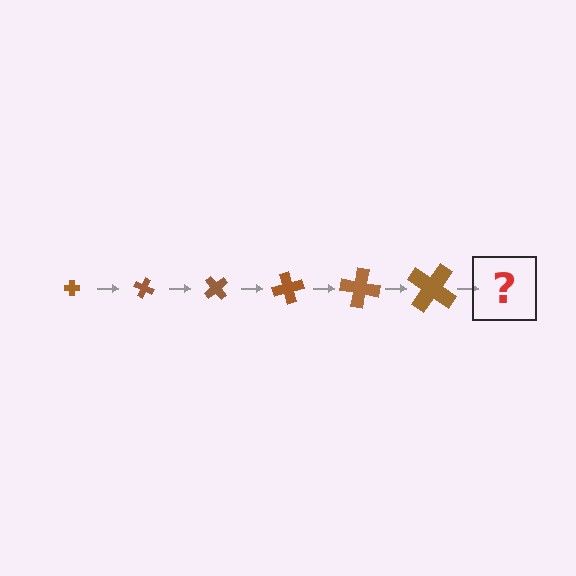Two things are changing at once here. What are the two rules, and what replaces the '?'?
The two rules are that the cross grows larger each step and it rotates 25 degrees each step. The '?' should be a cross, larger than the previous one and rotated 150 degrees from the start.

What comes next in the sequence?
The next element should be a cross, larger than the previous one and rotated 150 degrees from the start.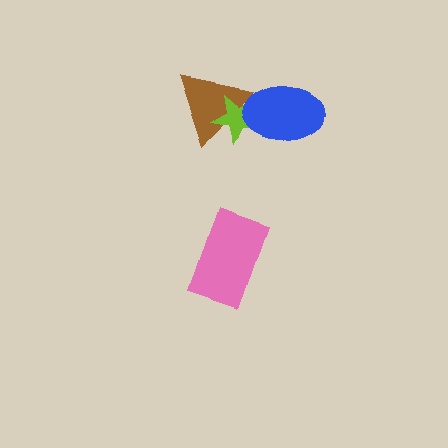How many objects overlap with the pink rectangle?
0 objects overlap with the pink rectangle.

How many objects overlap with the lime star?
2 objects overlap with the lime star.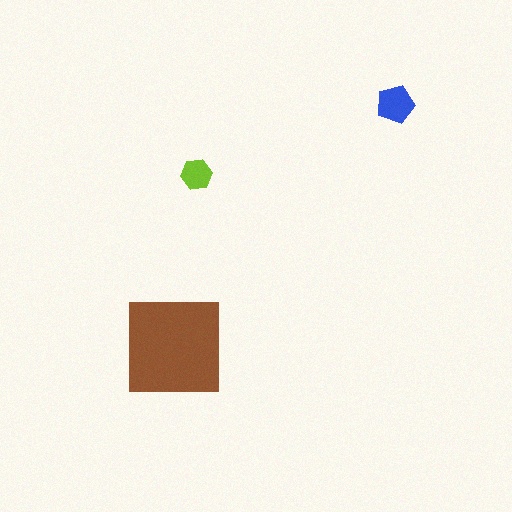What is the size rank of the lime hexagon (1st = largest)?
3rd.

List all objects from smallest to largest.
The lime hexagon, the blue pentagon, the brown square.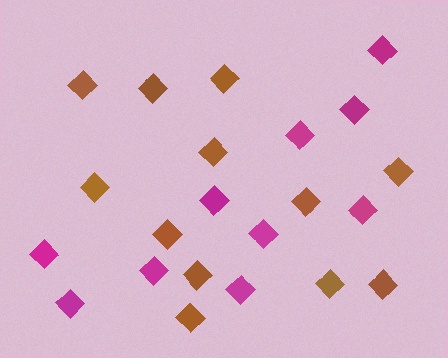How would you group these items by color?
There are 2 groups: one group of brown diamonds (12) and one group of magenta diamonds (10).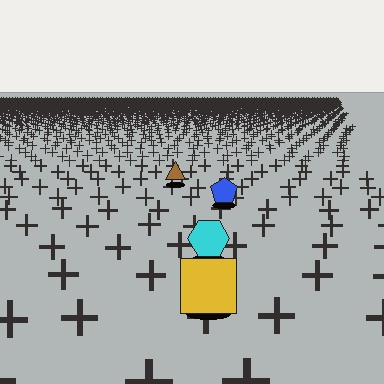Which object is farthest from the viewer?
The brown triangle is farthest from the viewer. It appears smaller and the ground texture around it is denser.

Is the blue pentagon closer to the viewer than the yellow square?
No. The yellow square is closer — you can tell from the texture gradient: the ground texture is coarser near it.